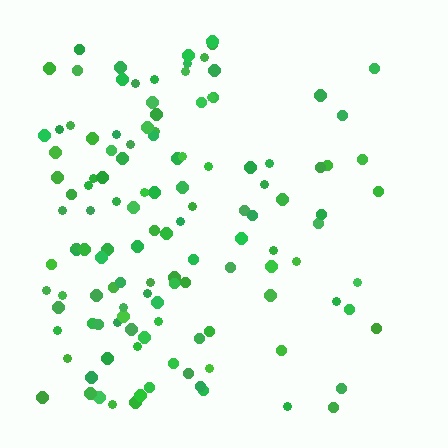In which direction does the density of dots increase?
From right to left, with the left side densest.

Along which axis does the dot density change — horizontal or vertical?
Horizontal.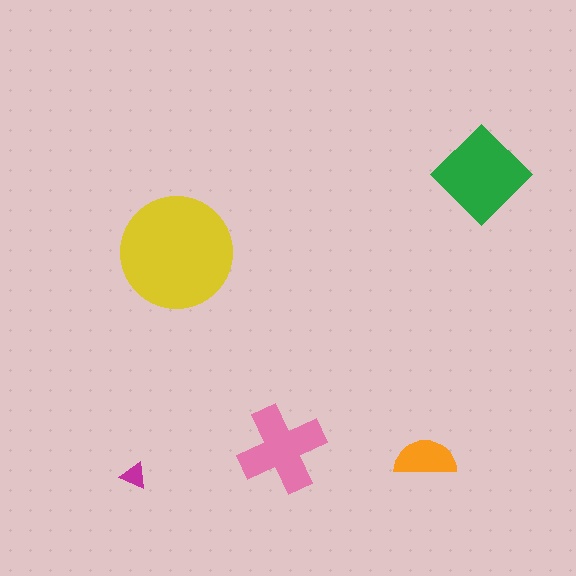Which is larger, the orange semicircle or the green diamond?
The green diamond.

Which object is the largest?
The yellow circle.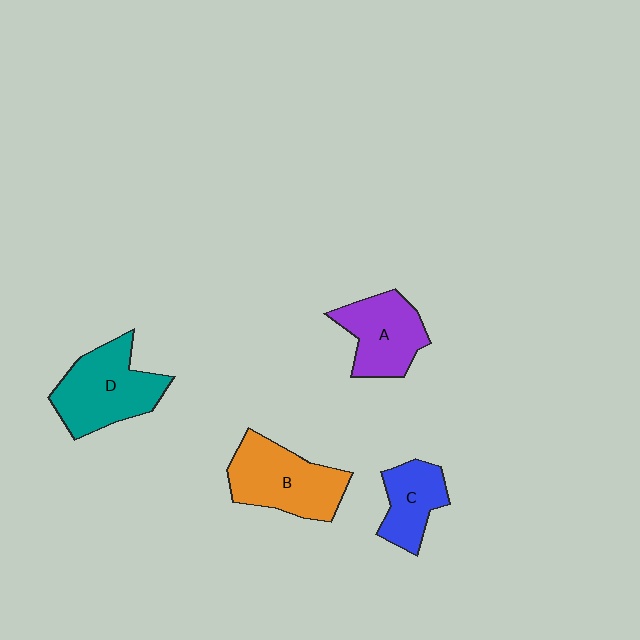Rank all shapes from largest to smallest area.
From largest to smallest: D (teal), B (orange), A (purple), C (blue).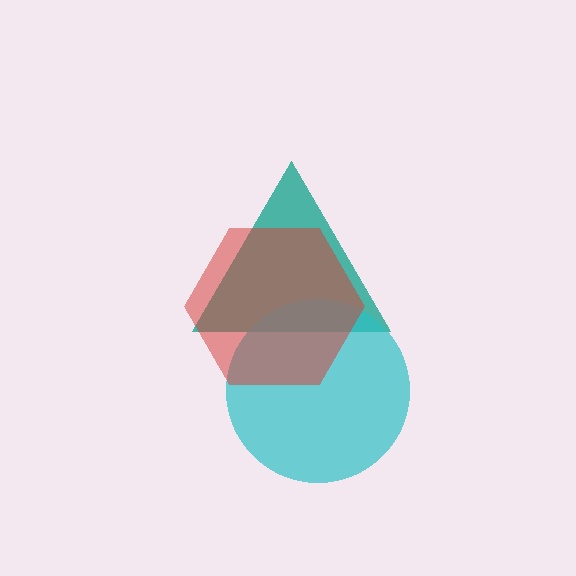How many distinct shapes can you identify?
There are 3 distinct shapes: a teal triangle, a cyan circle, a red hexagon.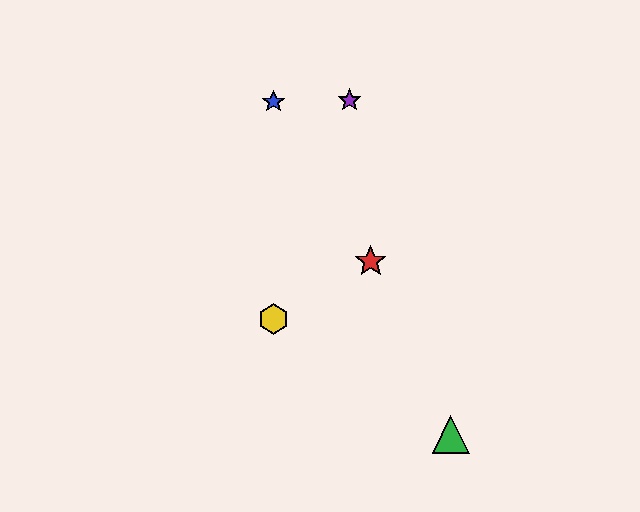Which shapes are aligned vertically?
The blue star, the yellow hexagon are aligned vertically.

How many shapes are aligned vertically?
2 shapes (the blue star, the yellow hexagon) are aligned vertically.